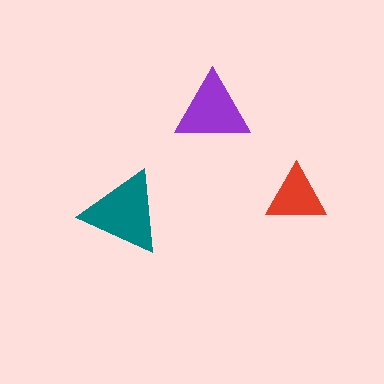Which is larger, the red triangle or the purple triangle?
The purple one.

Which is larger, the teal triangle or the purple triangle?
The teal one.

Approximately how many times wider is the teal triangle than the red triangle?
About 1.5 times wider.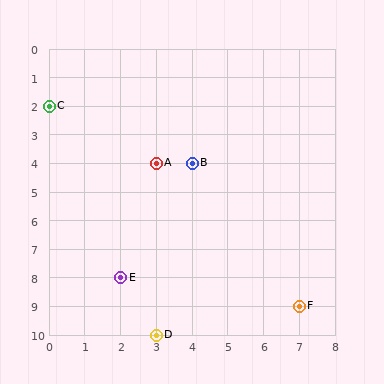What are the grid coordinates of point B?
Point B is at grid coordinates (4, 4).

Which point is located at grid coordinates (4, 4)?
Point B is at (4, 4).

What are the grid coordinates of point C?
Point C is at grid coordinates (0, 2).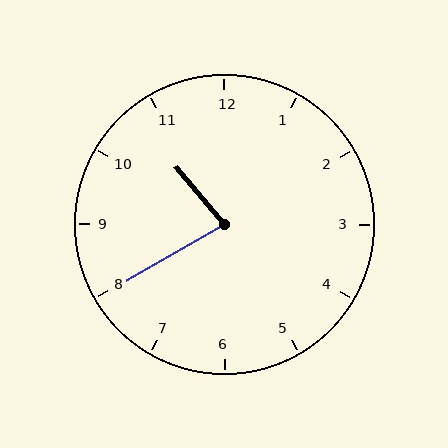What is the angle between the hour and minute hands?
Approximately 80 degrees.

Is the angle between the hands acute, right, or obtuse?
It is acute.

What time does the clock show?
10:40.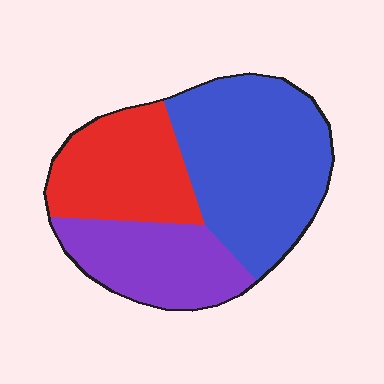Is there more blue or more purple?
Blue.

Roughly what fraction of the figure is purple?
Purple covers about 25% of the figure.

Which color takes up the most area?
Blue, at roughly 45%.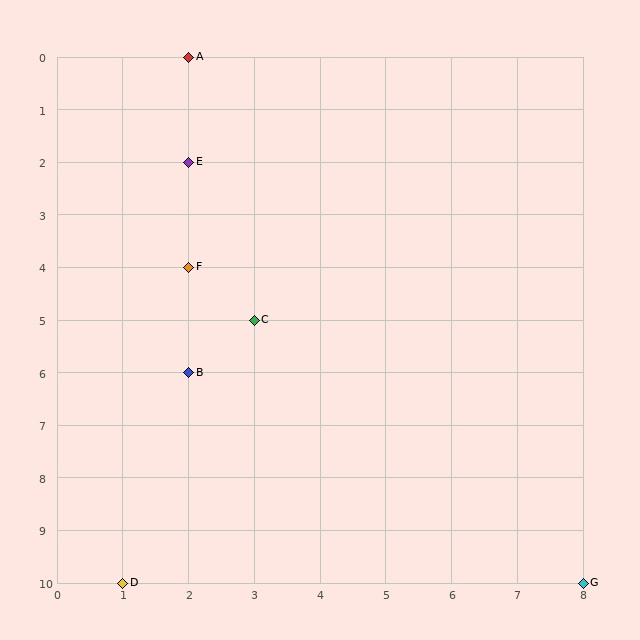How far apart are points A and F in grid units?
Points A and F are 4 rows apart.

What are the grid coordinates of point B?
Point B is at grid coordinates (2, 6).